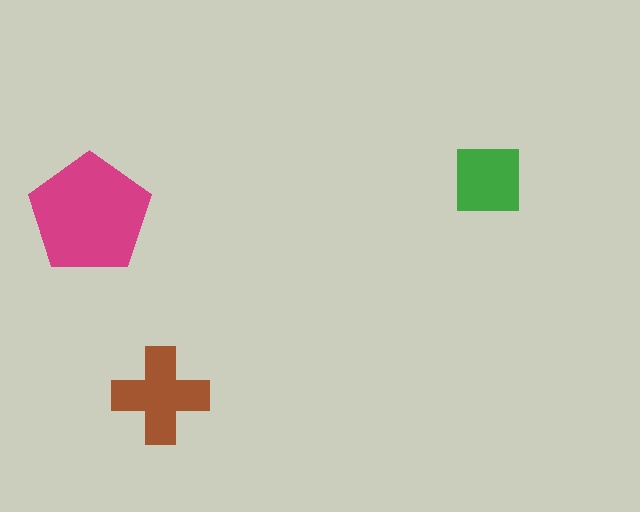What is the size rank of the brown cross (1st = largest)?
2nd.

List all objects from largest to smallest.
The magenta pentagon, the brown cross, the green square.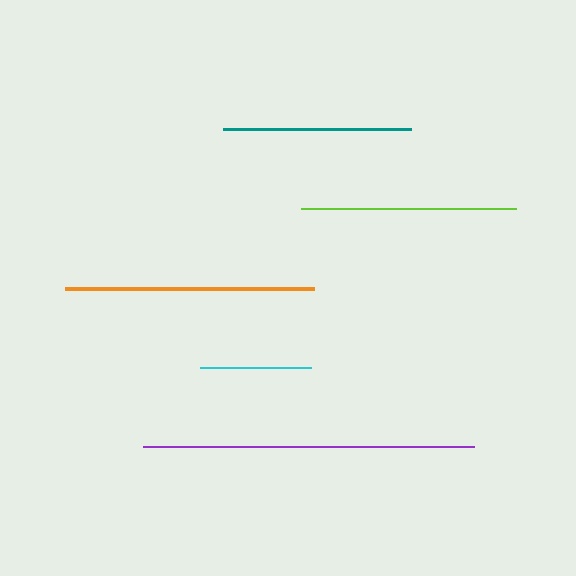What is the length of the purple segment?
The purple segment is approximately 331 pixels long.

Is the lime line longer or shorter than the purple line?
The purple line is longer than the lime line.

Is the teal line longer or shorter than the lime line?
The lime line is longer than the teal line.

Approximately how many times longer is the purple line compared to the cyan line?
The purple line is approximately 3.0 times the length of the cyan line.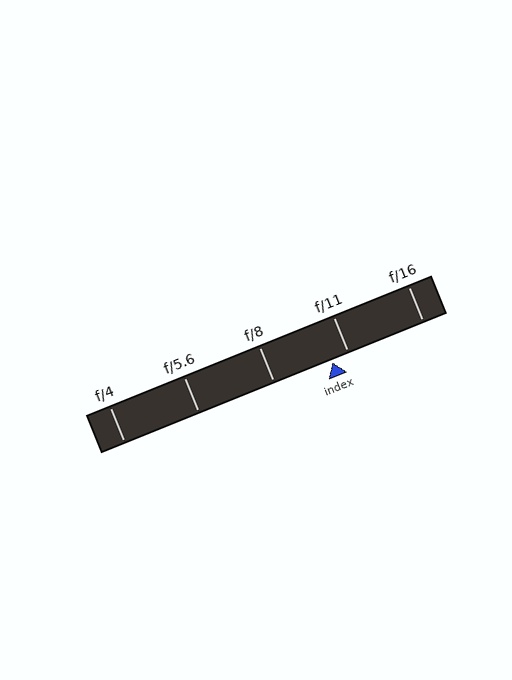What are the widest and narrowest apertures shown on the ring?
The widest aperture shown is f/4 and the narrowest is f/16.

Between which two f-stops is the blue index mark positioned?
The index mark is between f/8 and f/11.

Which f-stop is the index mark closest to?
The index mark is closest to f/11.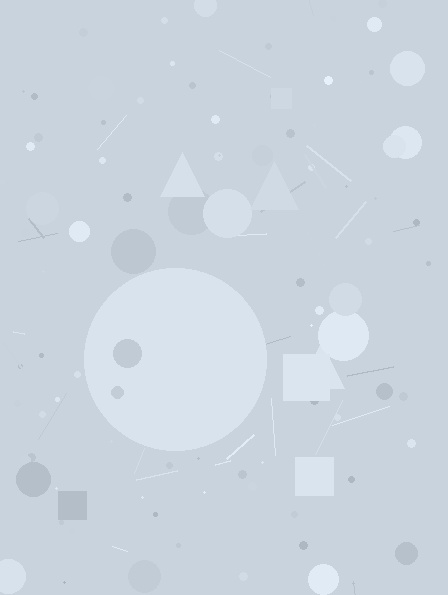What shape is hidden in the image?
A circle is hidden in the image.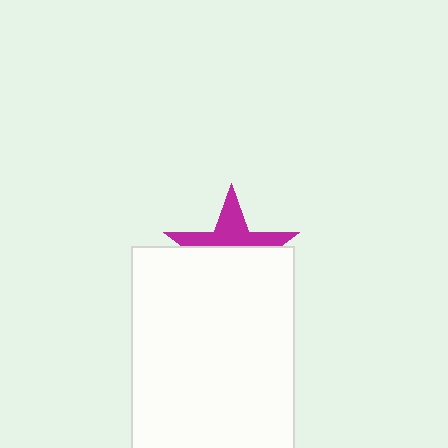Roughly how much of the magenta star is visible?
A small part of it is visible (roughly 41%).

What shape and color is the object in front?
The object in front is a white rectangle.